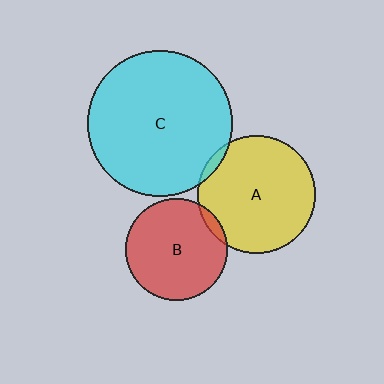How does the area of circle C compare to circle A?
Approximately 1.5 times.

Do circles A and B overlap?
Yes.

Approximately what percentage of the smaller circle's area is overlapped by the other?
Approximately 5%.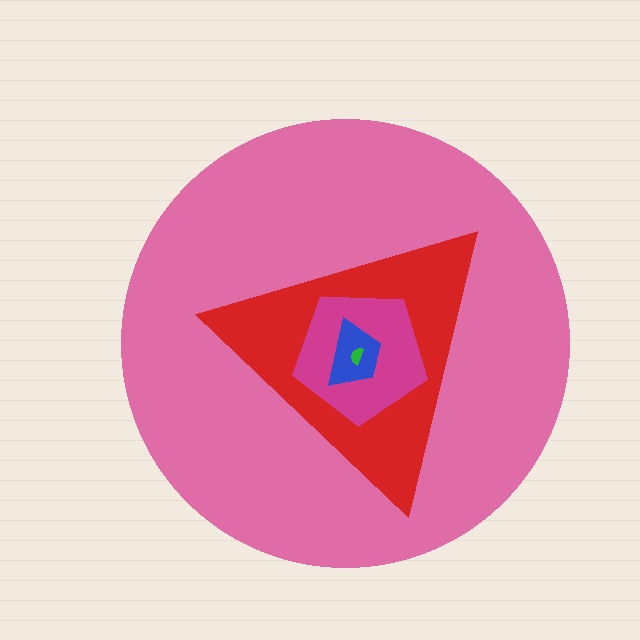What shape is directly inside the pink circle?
The red triangle.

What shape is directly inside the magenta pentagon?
The blue trapezoid.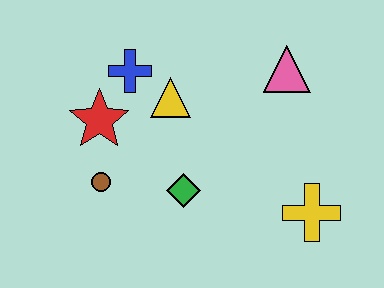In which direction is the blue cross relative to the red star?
The blue cross is above the red star.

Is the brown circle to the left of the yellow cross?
Yes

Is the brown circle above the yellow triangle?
No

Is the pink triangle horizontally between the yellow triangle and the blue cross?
No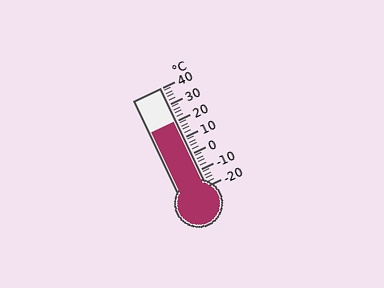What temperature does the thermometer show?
The thermometer shows approximately 20°C.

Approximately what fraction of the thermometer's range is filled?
The thermometer is filled to approximately 65% of its range.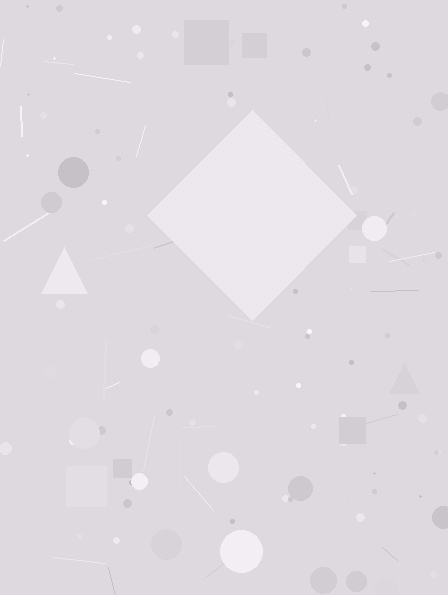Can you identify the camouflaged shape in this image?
The camouflaged shape is a diamond.